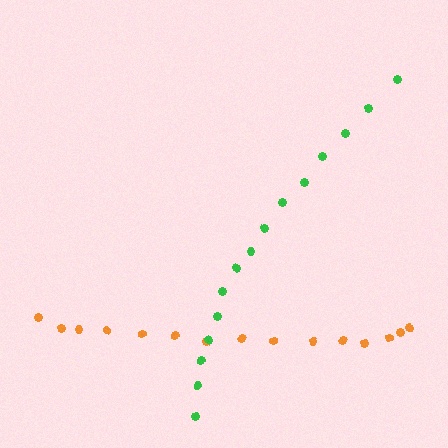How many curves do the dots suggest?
There are 2 distinct paths.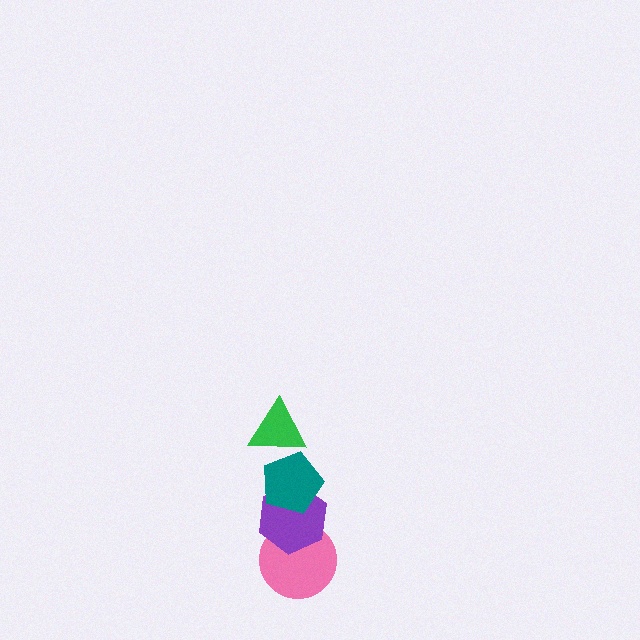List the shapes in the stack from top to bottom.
From top to bottom: the green triangle, the teal pentagon, the purple hexagon, the pink circle.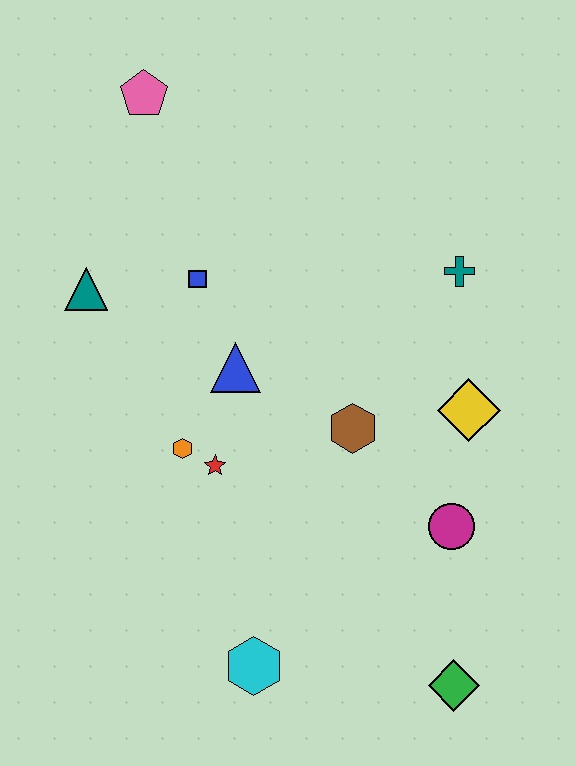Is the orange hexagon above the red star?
Yes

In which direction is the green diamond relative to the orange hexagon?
The green diamond is to the right of the orange hexagon.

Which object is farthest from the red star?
The pink pentagon is farthest from the red star.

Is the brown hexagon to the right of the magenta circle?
No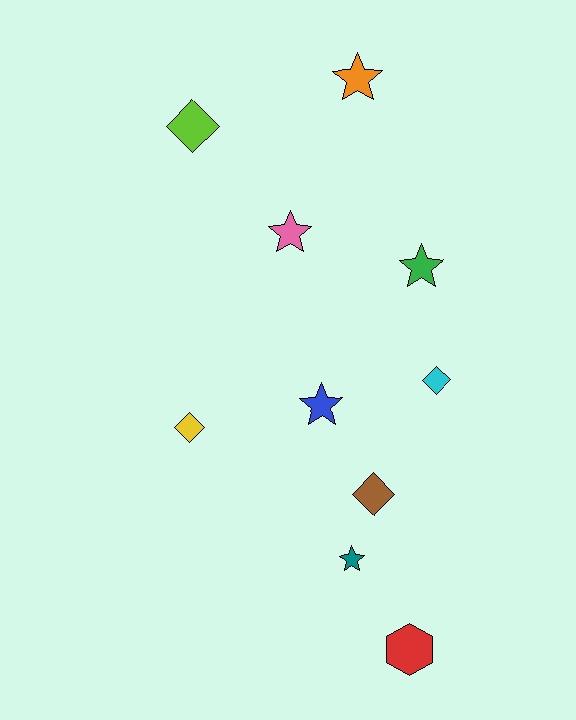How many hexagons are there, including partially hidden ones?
There is 1 hexagon.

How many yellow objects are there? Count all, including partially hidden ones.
There is 1 yellow object.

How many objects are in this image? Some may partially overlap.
There are 10 objects.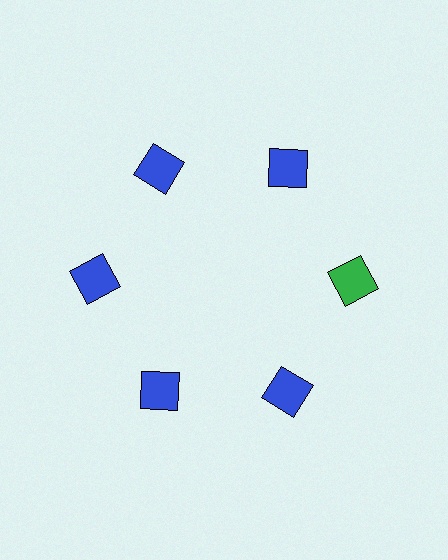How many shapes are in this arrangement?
There are 6 shapes arranged in a ring pattern.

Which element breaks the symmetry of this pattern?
The green square at roughly the 3 o'clock position breaks the symmetry. All other shapes are blue squares.